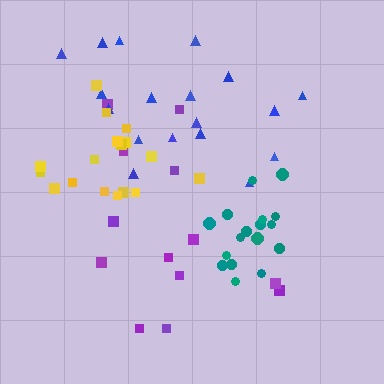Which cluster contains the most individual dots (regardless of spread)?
Blue (18).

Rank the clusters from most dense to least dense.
teal, yellow, blue, purple.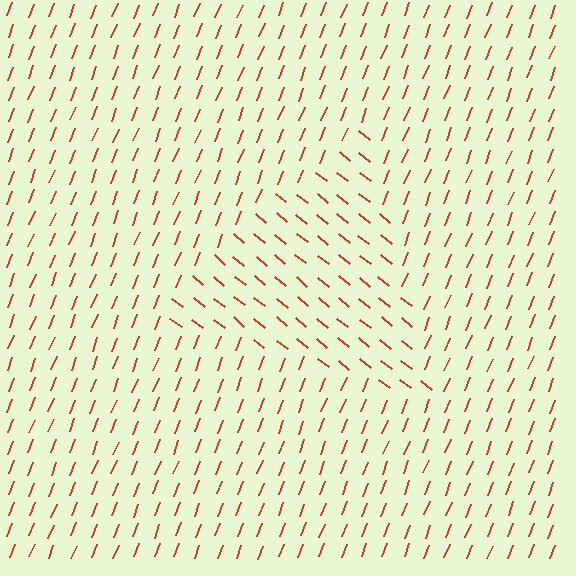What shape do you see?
I see a triangle.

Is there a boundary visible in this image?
Yes, there is a texture boundary formed by a change in line orientation.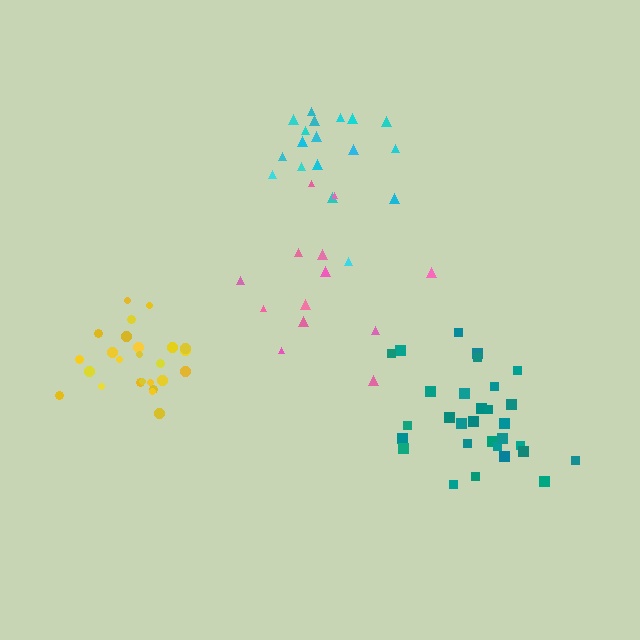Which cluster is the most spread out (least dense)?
Pink.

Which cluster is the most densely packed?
Yellow.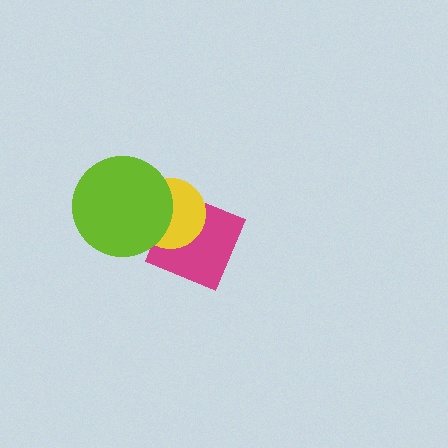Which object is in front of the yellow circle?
The lime circle is in front of the yellow circle.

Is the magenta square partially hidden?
Yes, it is partially covered by another shape.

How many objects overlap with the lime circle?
1 object overlaps with the lime circle.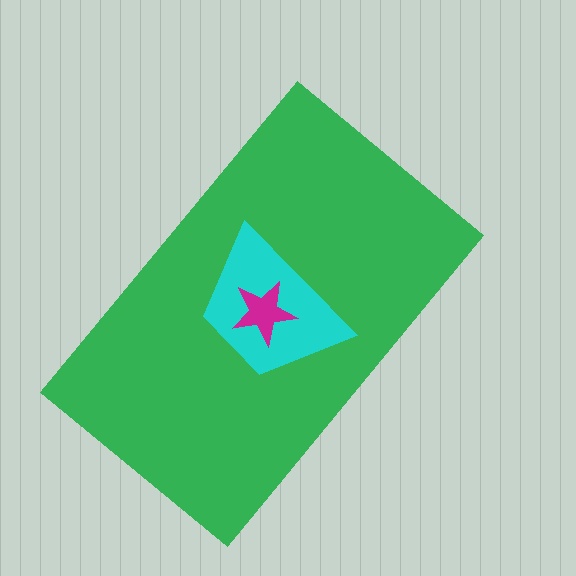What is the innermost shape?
The magenta star.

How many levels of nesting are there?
3.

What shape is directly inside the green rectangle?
The cyan trapezoid.